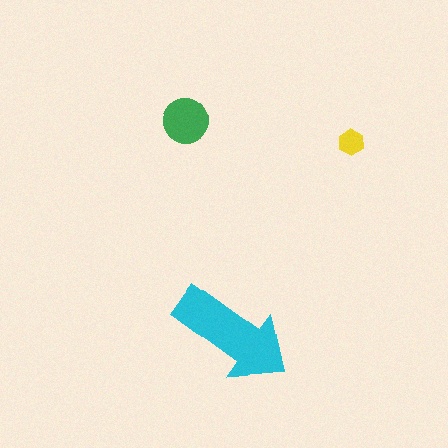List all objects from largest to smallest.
The cyan arrow, the green circle, the yellow hexagon.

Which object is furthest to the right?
The yellow hexagon is rightmost.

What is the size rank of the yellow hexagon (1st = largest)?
3rd.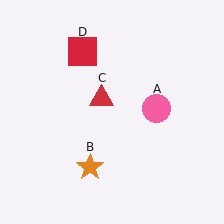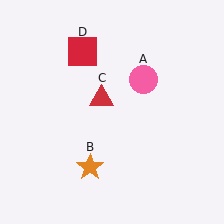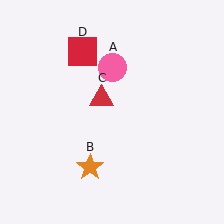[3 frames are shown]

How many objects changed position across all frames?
1 object changed position: pink circle (object A).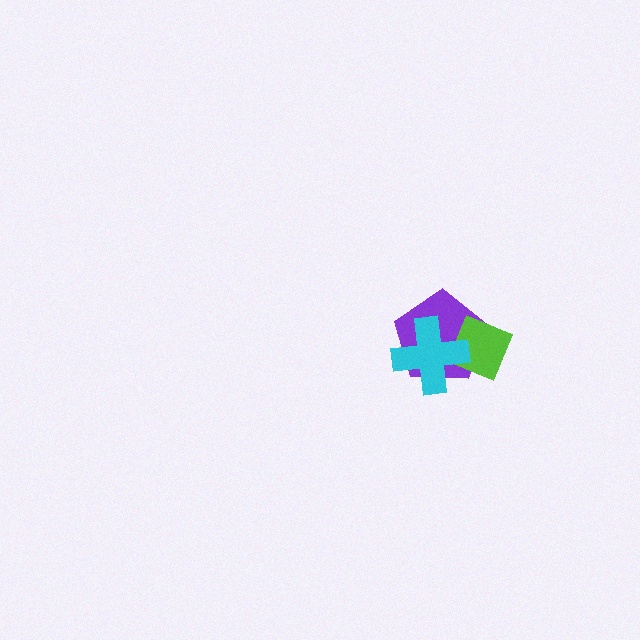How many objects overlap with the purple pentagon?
2 objects overlap with the purple pentagon.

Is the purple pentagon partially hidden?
Yes, it is partially covered by another shape.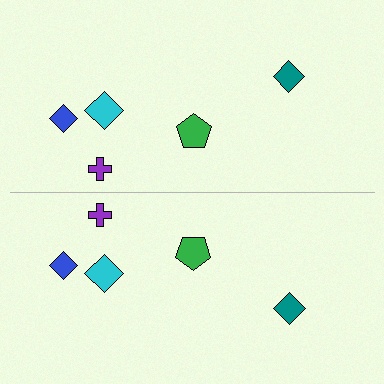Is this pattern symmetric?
Yes, this pattern has bilateral (reflection) symmetry.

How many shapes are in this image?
There are 10 shapes in this image.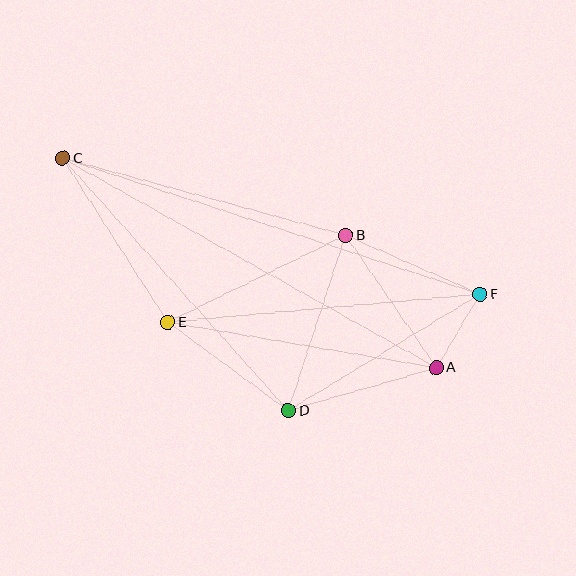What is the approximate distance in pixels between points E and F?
The distance between E and F is approximately 314 pixels.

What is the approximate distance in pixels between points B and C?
The distance between B and C is approximately 293 pixels.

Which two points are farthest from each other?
Points C and F are farthest from each other.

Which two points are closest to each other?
Points A and F are closest to each other.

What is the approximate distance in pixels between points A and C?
The distance between A and C is approximately 428 pixels.